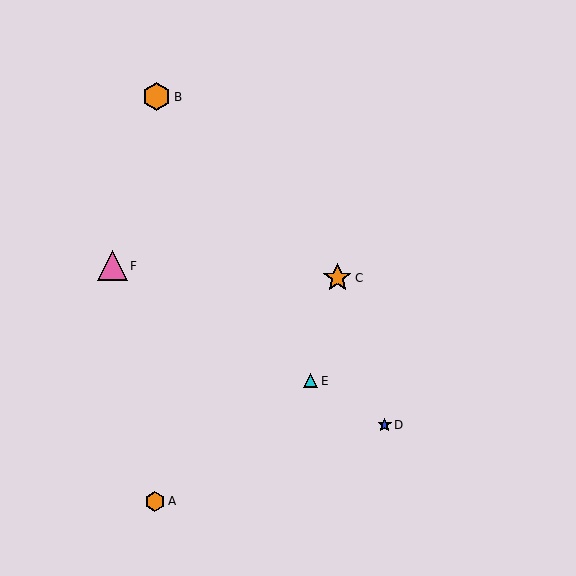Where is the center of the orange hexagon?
The center of the orange hexagon is at (155, 501).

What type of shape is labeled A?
Shape A is an orange hexagon.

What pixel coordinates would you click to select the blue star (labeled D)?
Click at (385, 425) to select the blue star D.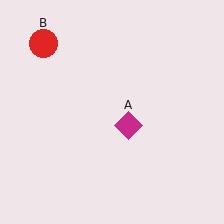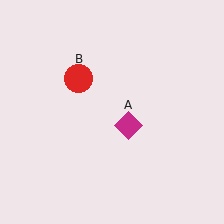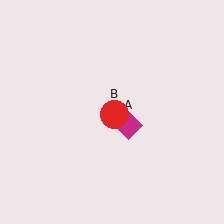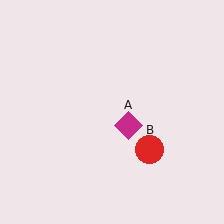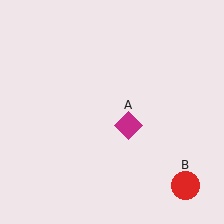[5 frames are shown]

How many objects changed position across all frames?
1 object changed position: red circle (object B).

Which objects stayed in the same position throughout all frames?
Magenta diamond (object A) remained stationary.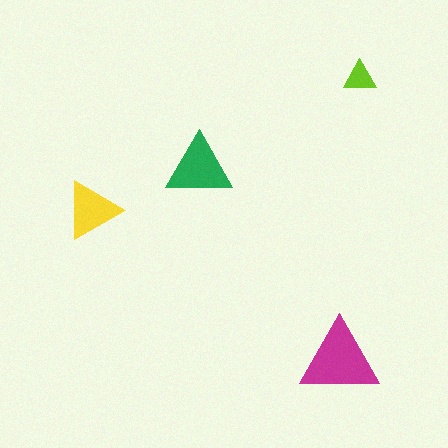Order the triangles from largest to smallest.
the magenta one, the green one, the yellow one, the lime one.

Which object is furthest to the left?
The yellow triangle is leftmost.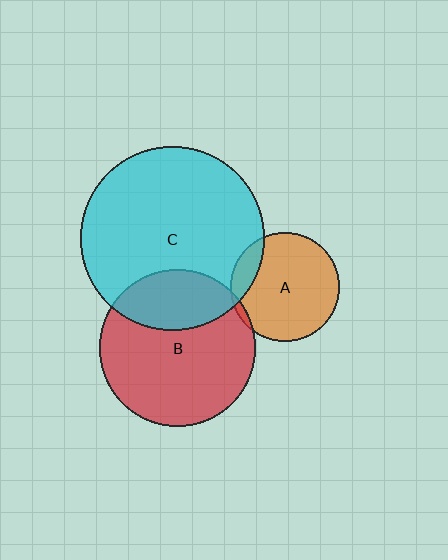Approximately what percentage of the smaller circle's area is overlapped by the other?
Approximately 15%.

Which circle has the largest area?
Circle C (cyan).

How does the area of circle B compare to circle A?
Approximately 2.1 times.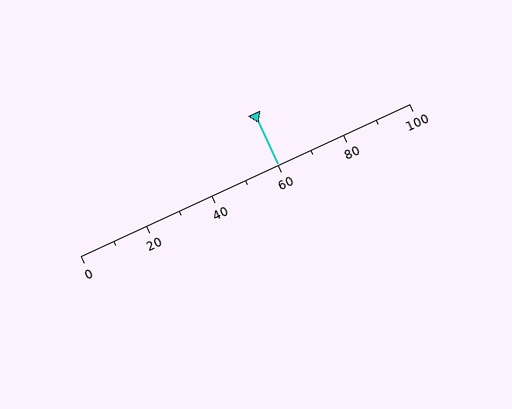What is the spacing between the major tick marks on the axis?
The major ticks are spaced 20 apart.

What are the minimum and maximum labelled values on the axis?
The axis runs from 0 to 100.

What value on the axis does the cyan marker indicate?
The marker indicates approximately 60.